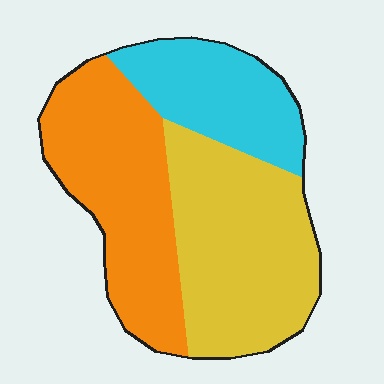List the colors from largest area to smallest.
From largest to smallest: yellow, orange, cyan.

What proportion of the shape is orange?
Orange takes up between a quarter and a half of the shape.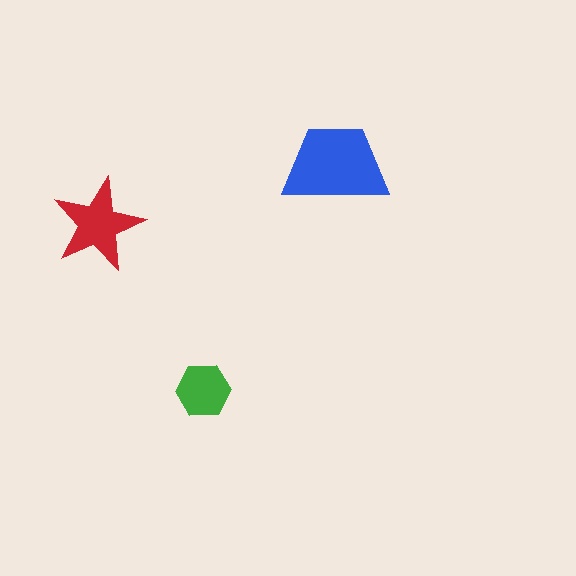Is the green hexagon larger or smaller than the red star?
Smaller.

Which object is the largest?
The blue trapezoid.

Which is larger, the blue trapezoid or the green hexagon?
The blue trapezoid.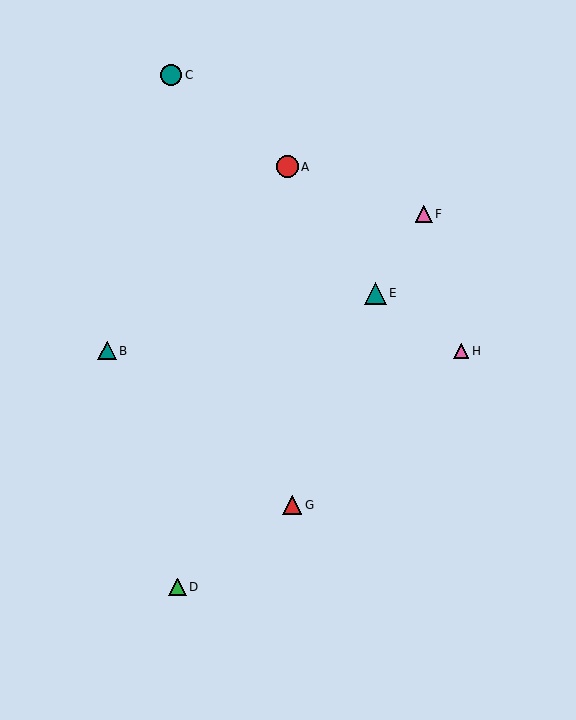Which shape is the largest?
The red circle (labeled A) is the largest.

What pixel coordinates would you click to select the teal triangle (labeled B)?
Click at (107, 351) to select the teal triangle B.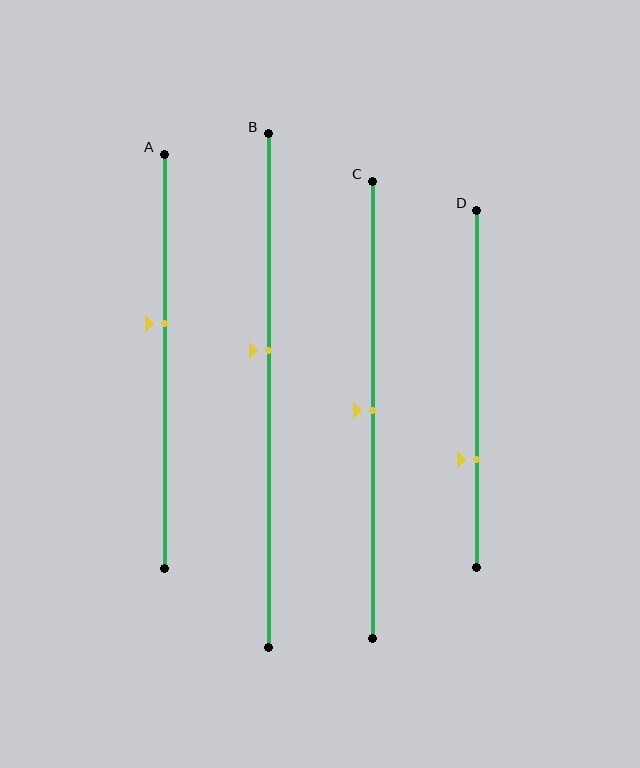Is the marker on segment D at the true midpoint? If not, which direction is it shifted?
No, the marker on segment D is shifted downward by about 20% of the segment length.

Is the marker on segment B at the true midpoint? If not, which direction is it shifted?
No, the marker on segment B is shifted upward by about 8% of the segment length.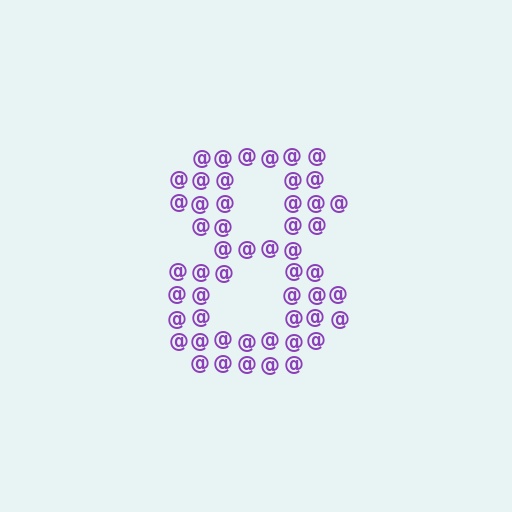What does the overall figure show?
The overall figure shows the digit 8.